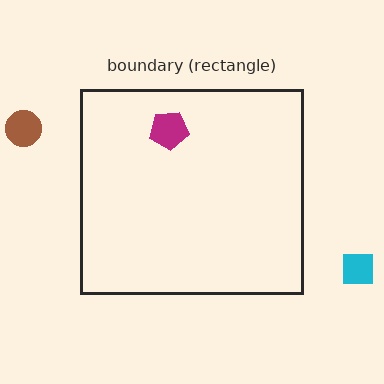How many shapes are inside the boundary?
1 inside, 2 outside.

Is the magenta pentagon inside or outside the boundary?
Inside.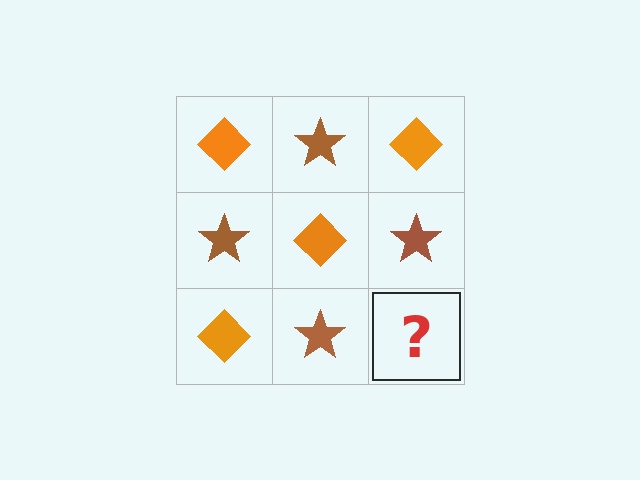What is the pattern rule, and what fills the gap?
The rule is that it alternates orange diamond and brown star in a checkerboard pattern. The gap should be filled with an orange diamond.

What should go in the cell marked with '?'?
The missing cell should contain an orange diamond.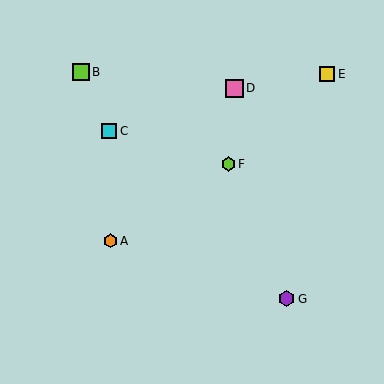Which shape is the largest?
The pink square (labeled D) is the largest.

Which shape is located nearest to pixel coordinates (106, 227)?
The orange hexagon (labeled A) at (110, 241) is nearest to that location.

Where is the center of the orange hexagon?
The center of the orange hexagon is at (110, 241).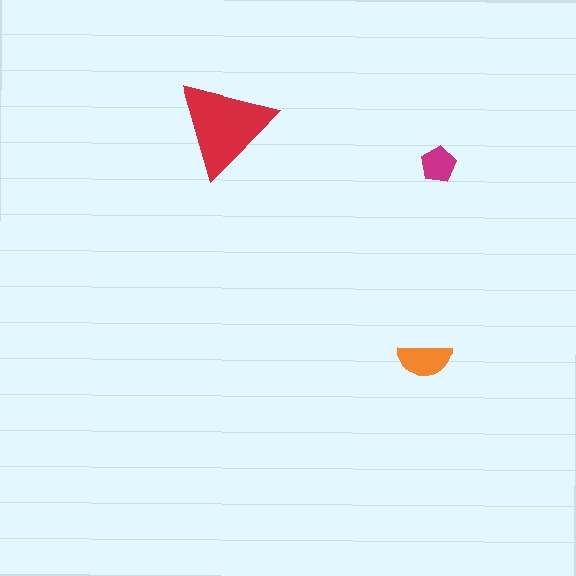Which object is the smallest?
The magenta pentagon.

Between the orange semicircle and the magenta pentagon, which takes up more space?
The orange semicircle.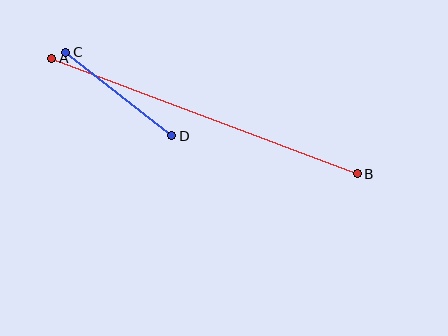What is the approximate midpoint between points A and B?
The midpoint is at approximately (205, 116) pixels.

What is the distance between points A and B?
The distance is approximately 327 pixels.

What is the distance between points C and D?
The distance is approximately 135 pixels.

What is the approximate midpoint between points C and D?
The midpoint is at approximately (119, 94) pixels.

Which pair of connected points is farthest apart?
Points A and B are farthest apart.